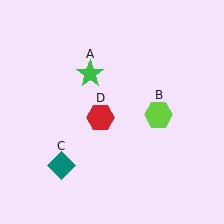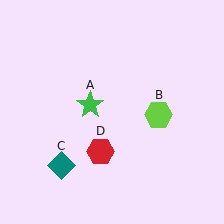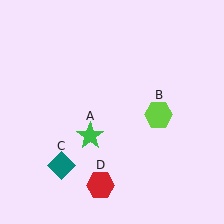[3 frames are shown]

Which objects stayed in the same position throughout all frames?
Lime hexagon (object B) and teal diamond (object C) remained stationary.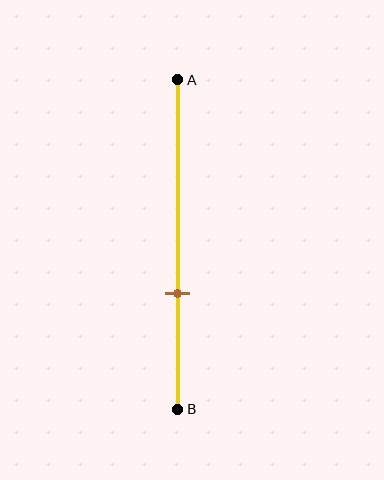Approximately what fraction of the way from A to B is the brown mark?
The brown mark is approximately 65% of the way from A to B.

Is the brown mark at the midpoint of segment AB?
No, the mark is at about 65% from A, not at the 50% midpoint.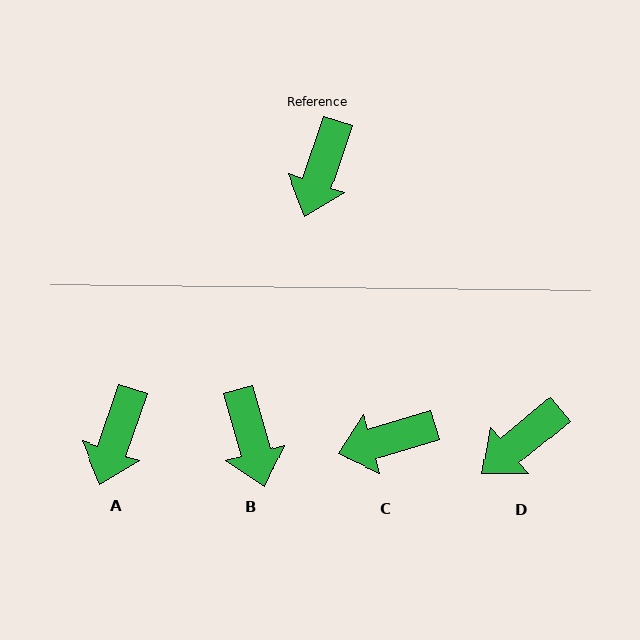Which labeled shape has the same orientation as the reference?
A.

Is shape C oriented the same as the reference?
No, it is off by about 54 degrees.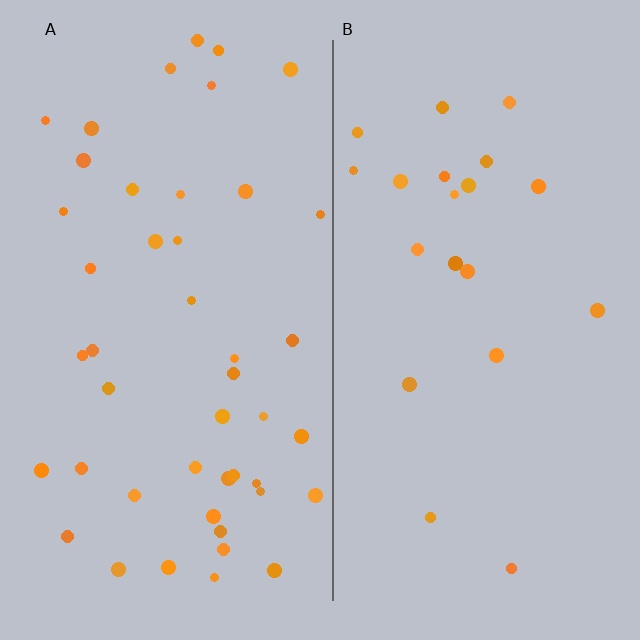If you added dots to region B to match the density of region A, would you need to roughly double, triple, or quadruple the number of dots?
Approximately double.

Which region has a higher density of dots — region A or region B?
A (the left).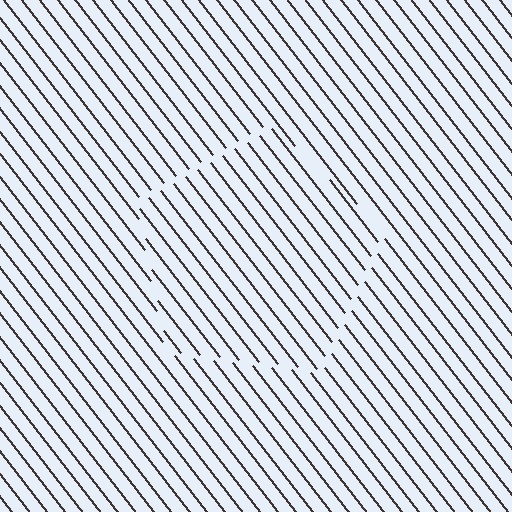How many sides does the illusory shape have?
5 sides — the line-ends trace a pentagon.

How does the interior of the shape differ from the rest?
The interior of the shape contains the same grating, shifted by half a period — the contour is defined by the phase discontinuity where line-ends from the inner and outer gratings abut.